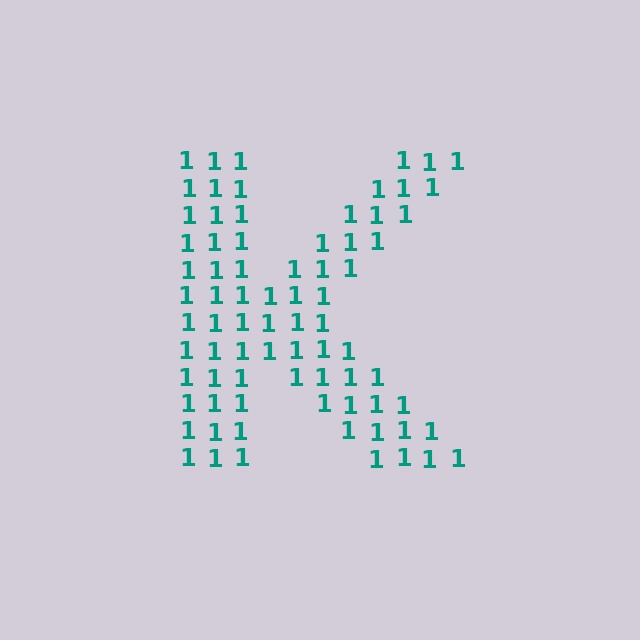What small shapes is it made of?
It is made of small digit 1's.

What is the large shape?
The large shape is the letter K.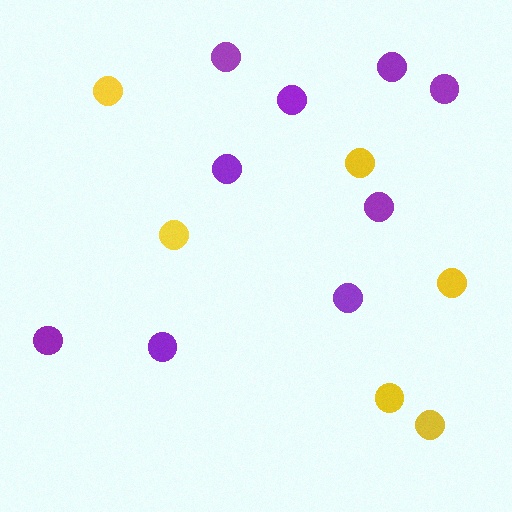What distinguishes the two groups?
There are 2 groups: one group of yellow circles (6) and one group of purple circles (9).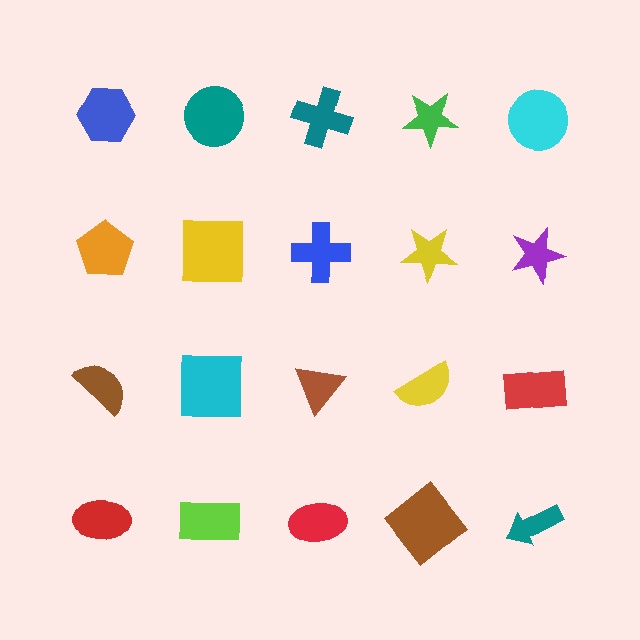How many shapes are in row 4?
5 shapes.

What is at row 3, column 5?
A red rectangle.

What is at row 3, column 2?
A cyan square.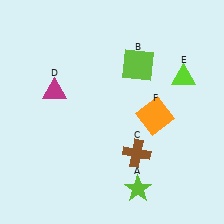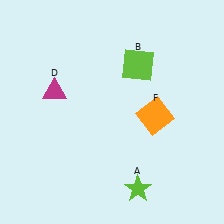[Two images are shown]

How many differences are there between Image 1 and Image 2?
There are 2 differences between the two images.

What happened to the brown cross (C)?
The brown cross (C) was removed in Image 2. It was in the bottom-right area of Image 1.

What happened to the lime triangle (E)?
The lime triangle (E) was removed in Image 2. It was in the top-right area of Image 1.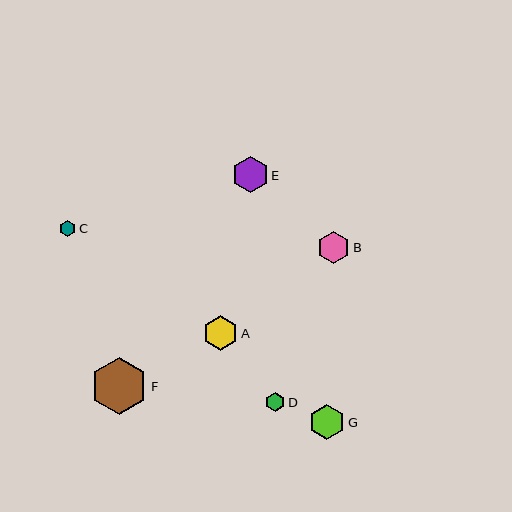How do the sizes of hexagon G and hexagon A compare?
Hexagon G and hexagon A are approximately the same size.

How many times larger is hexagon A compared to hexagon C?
Hexagon A is approximately 2.1 times the size of hexagon C.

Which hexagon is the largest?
Hexagon F is the largest with a size of approximately 57 pixels.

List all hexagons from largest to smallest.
From largest to smallest: F, E, G, A, B, D, C.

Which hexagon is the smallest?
Hexagon C is the smallest with a size of approximately 16 pixels.